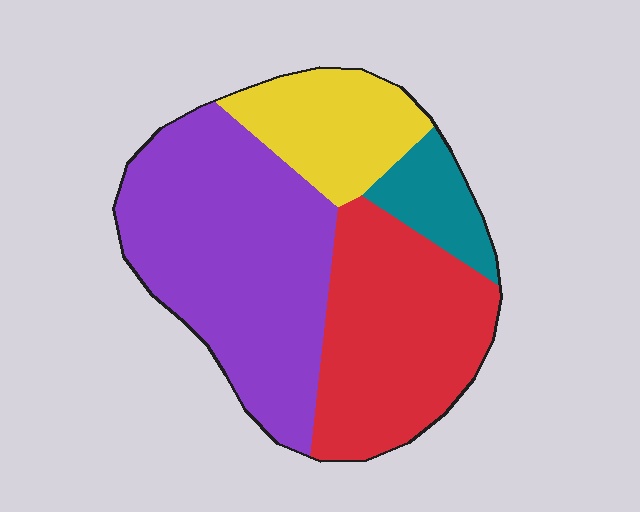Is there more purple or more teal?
Purple.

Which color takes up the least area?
Teal, at roughly 10%.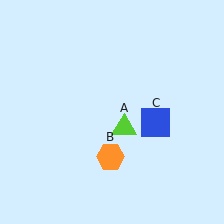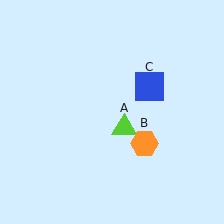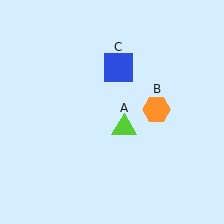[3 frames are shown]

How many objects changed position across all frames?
2 objects changed position: orange hexagon (object B), blue square (object C).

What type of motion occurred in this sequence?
The orange hexagon (object B), blue square (object C) rotated counterclockwise around the center of the scene.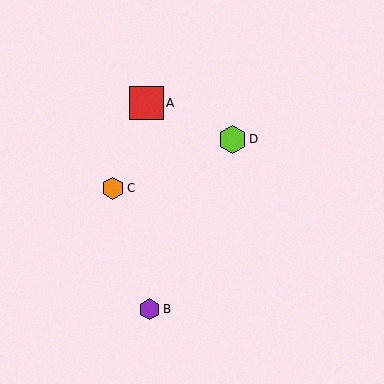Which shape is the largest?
The red square (labeled A) is the largest.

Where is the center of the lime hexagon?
The center of the lime hexagon is at (232, 139).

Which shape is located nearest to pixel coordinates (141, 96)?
The red square (labeled A) at (146, 103) is nearest to that location.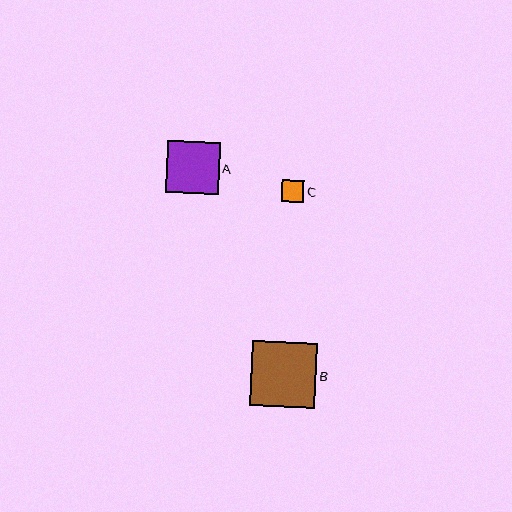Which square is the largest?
Square B is the largest with a size of approximately 65 pixels.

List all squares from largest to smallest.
From largest to smallest: B, A, C.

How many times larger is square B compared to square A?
Square B is approximately 1.2 times the size of square A.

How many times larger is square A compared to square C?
Square A is approximately 2.4 times the size of square C.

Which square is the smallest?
Square C is the smallest with a size of approximately 22 pixels.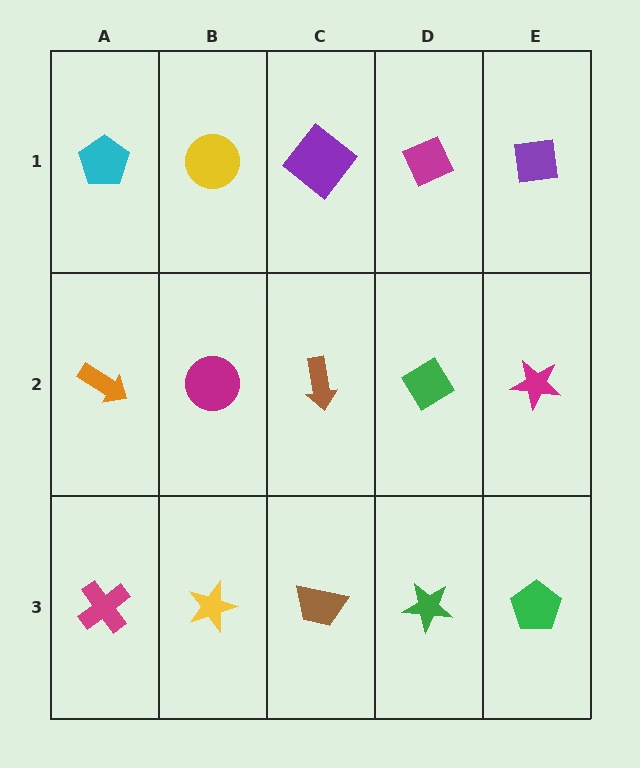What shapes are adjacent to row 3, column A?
An orange arrow (row 2, column A), a yellow star (row 3, column B).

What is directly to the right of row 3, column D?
A green pentagon.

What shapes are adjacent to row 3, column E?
A magenta star (row 2, column E), a green star (row 3, column D).